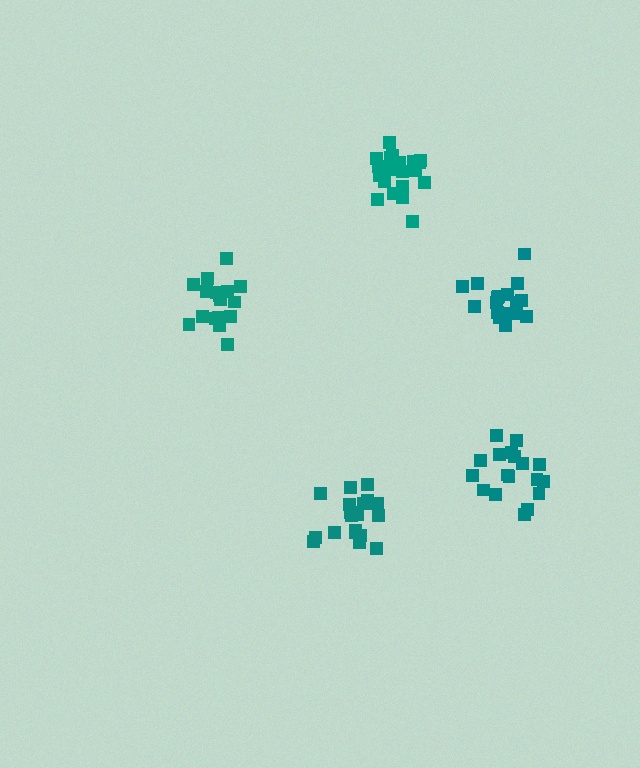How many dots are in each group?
Group 1: 18 dots, Group 2: 21 dots, Group 3: 17 dots, Group 4: 17 dots, Group 5: 20 dots (93 total).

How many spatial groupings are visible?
There are 5 spatial groupings.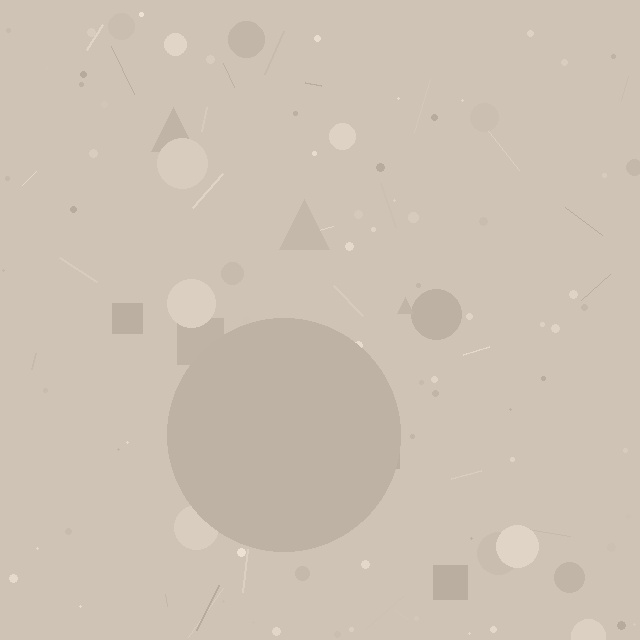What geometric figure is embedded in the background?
A circle is embedded in the background.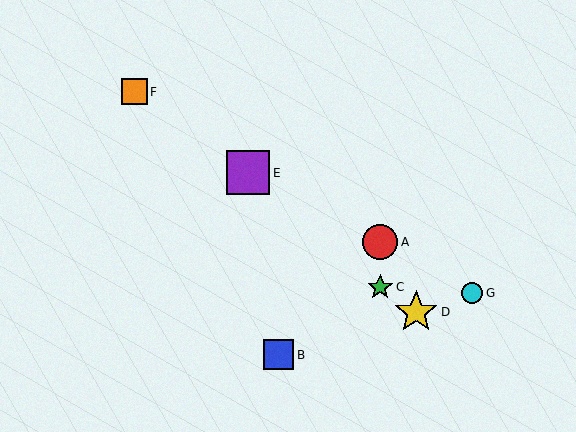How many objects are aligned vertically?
2 objects (A, C) are aligned vertically.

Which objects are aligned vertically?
Objects A, C are aligned vertically.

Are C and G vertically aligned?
No, C is at x≈380 and G is at x≈472.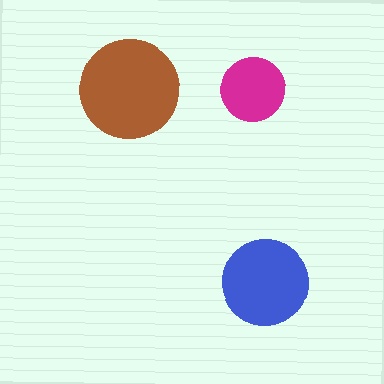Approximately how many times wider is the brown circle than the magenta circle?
About 1.5 times wider.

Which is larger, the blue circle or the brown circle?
The brown one.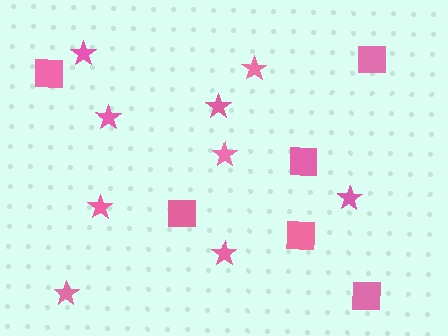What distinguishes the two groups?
There are 2 groups: one group of stars (9) and one group of squares (6).